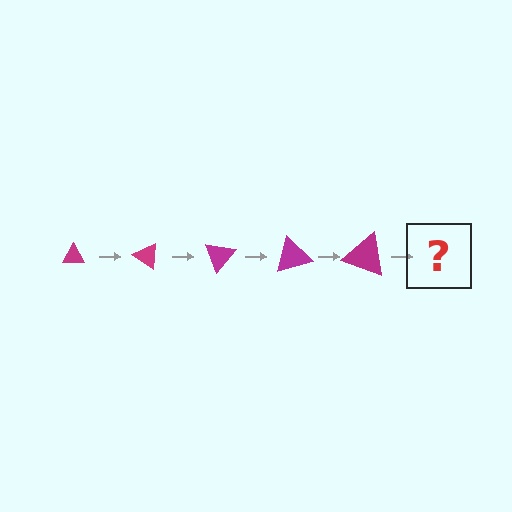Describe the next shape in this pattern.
It should be a triangle, larger than the previous one and rotated 175 degrees from the start.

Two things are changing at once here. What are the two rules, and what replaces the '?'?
The two rules are that the triangle grows larger each step and it rotates 35 degrees each step. The '?' should be a triangle, larger than the previous one and rotated 175 degrees from the start.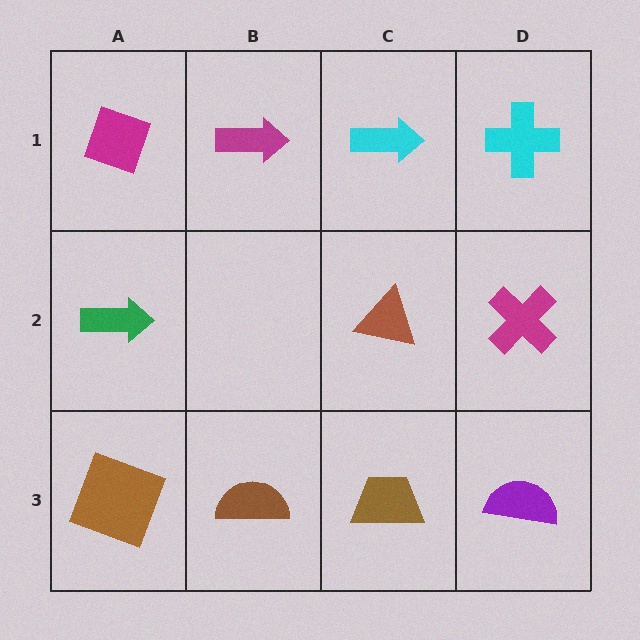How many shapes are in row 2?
3 shapes.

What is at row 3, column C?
A brown trapezoid.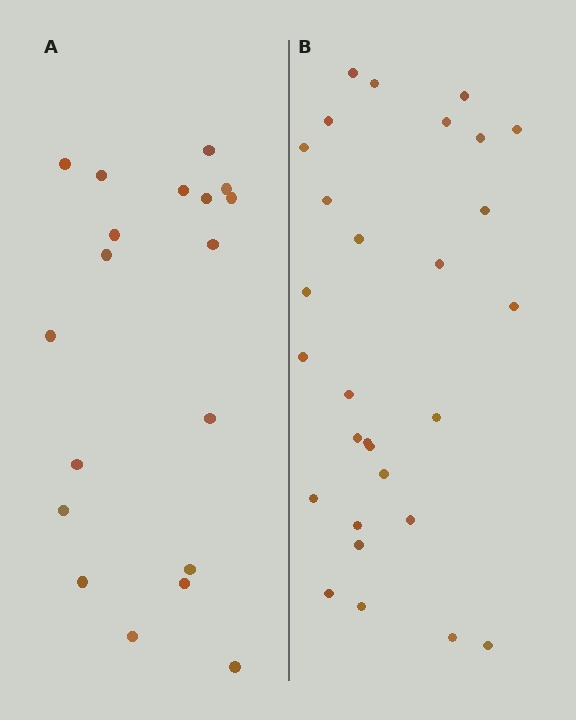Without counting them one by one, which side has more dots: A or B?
Region B (the right region) has more dots.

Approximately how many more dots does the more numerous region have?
Region B has roughly 10 or so more dots than region A.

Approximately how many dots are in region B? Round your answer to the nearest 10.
About 30 dots. (The exact count is 29, which rounds to 30.)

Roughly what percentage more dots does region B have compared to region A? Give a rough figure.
About 55% more.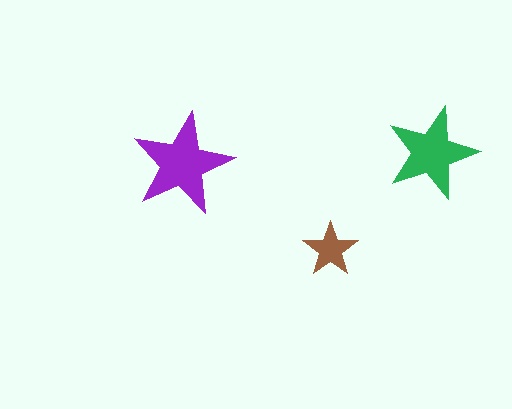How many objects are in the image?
There are 3 objects in the image.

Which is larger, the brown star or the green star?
The green one.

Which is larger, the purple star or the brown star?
The purple one.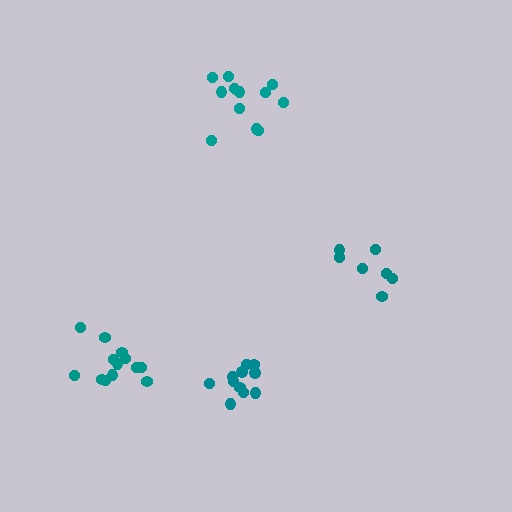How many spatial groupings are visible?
There are 4 spatial groupings.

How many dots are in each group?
Group 1: 13 dots, Group 2: 13 dots, Group 3: 7 dots, Group 4: 11 dots (44 total).